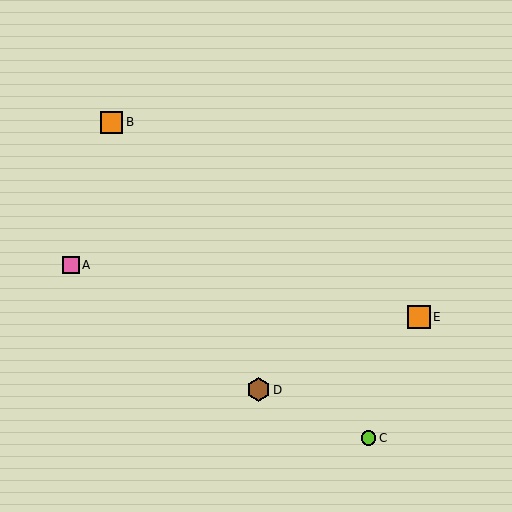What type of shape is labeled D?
Shape D is a brown hexagon.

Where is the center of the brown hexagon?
The center of the brown hexagon is at (259, 390).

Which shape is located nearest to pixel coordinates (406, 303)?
The orange square (labeled E) at (419, 317) is nearest to that location.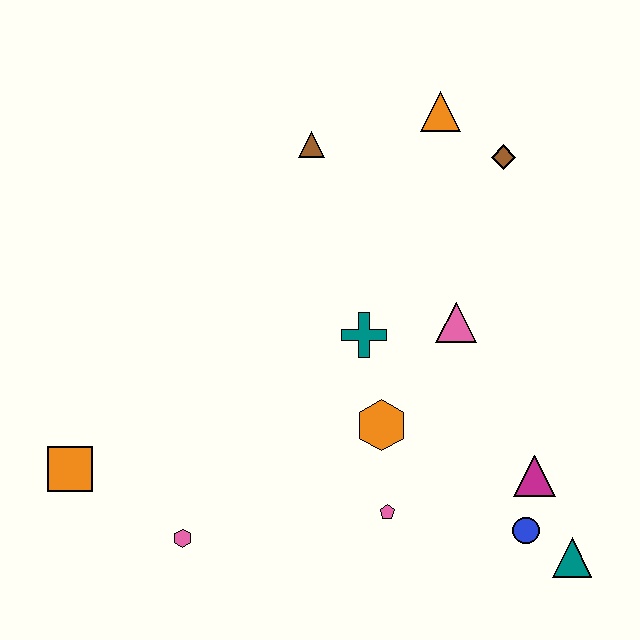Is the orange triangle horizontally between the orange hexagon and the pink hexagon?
No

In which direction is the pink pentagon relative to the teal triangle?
The pink pentagon is to the left of the teal triangle.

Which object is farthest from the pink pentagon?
The orange triangle is farthest from the pink pentagon.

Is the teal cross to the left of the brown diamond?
Yes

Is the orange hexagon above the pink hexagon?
Yes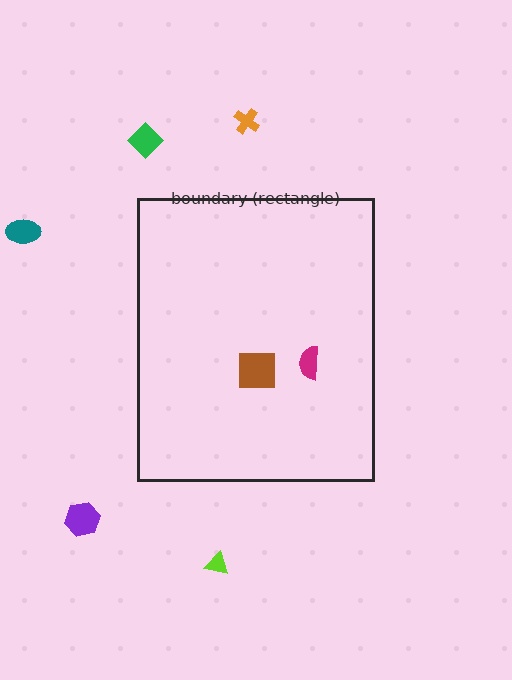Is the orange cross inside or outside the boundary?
Outside.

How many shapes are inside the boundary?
2 inside, 5 outside.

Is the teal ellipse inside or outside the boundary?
Outside.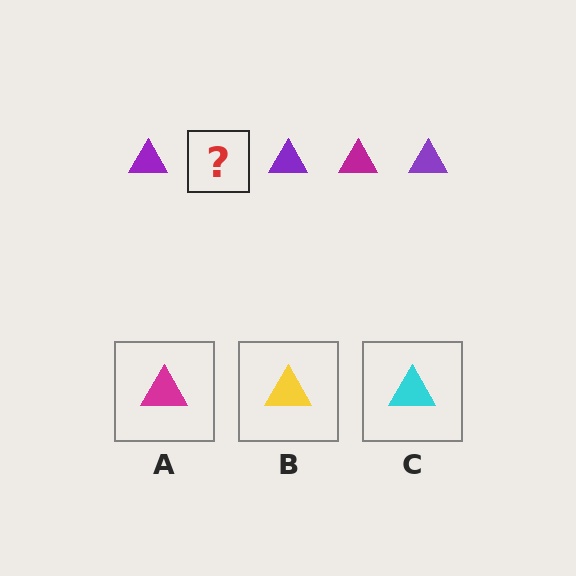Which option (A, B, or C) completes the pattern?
A.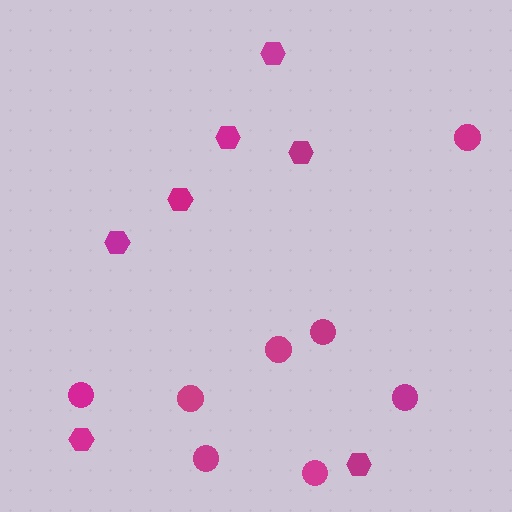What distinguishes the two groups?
There are 2 groups: one group of circles (8) and one group of hexagons (7).